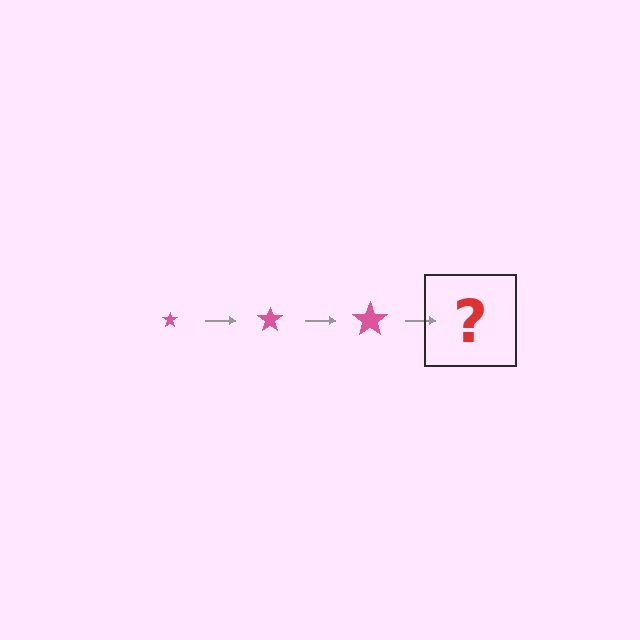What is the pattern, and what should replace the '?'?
The pattern is that the star gets progressively larger each step. The '?' should be a pink star, larger than the previous one.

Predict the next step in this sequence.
The next step is a pink star, larger than the previous one.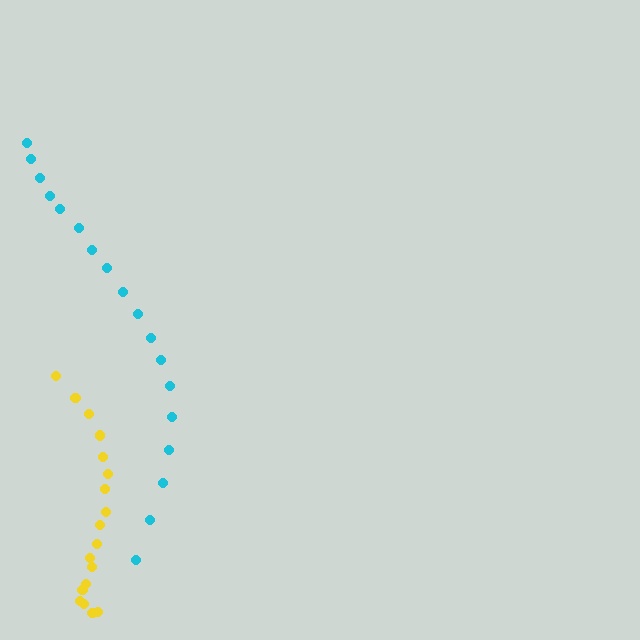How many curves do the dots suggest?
There are 2 distinct paths.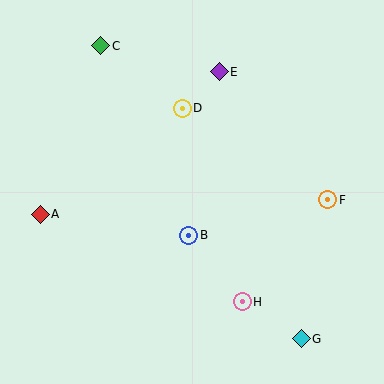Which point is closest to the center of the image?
Point B at (189, 235) is closest to the center.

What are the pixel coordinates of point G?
Point G is at (301, 339).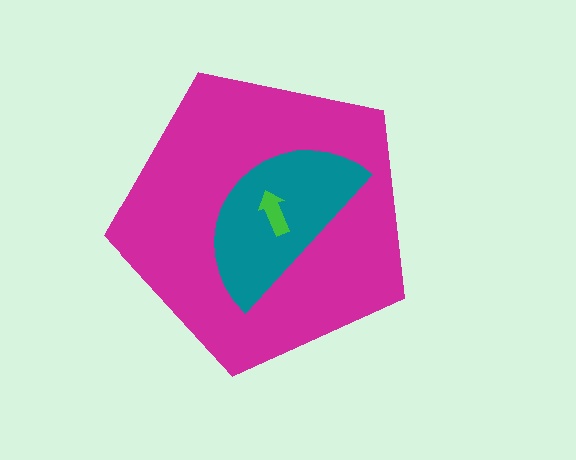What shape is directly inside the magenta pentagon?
The teal semicircle.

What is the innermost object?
The green arrow.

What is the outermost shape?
The magenta pentagon.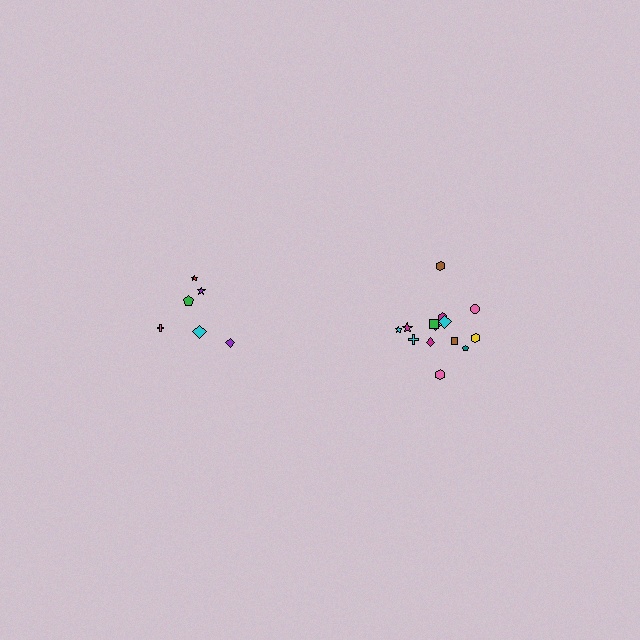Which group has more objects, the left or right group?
The right group.